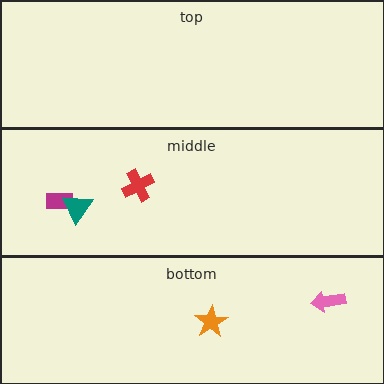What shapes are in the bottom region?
The orange star, the pink arrow.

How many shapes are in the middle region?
3.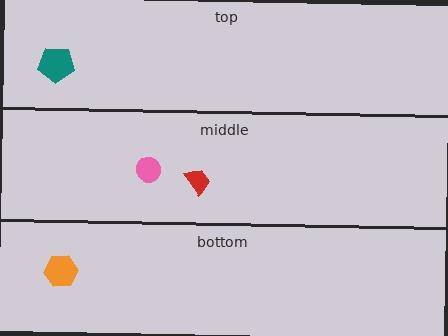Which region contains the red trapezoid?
The middle region.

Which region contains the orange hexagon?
The bottom region.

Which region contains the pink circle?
The middle region.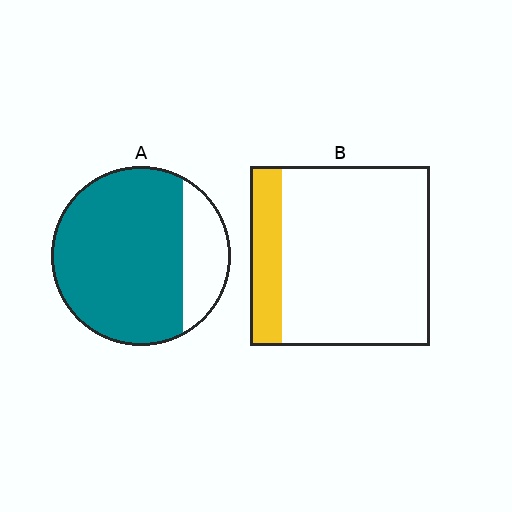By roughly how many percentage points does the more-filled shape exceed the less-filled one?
By roughly 60 percentage points (A over B).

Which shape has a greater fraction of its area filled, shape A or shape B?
Shape A.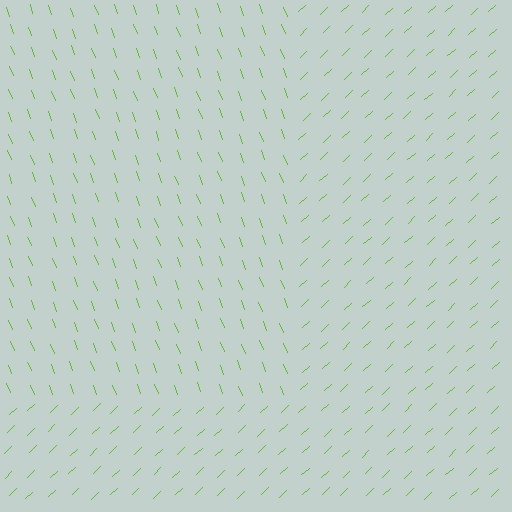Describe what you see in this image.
The image is filled with small lime line segments. A rectangle region in the image has lines oriented differently from the surrounding lines, creating a visible texture boundary.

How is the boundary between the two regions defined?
The boundary is defined purely by a change in line orientation (approximately 68 degrees difference). All lines are the same color and thickness.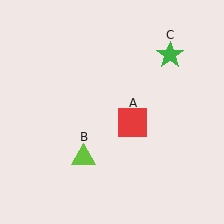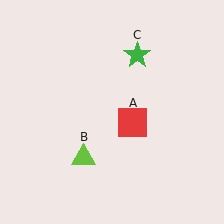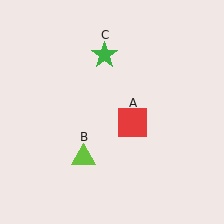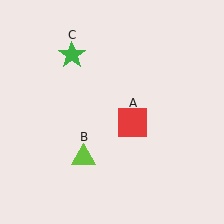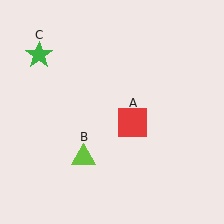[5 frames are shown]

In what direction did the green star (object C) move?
The green star (object C) moved left.